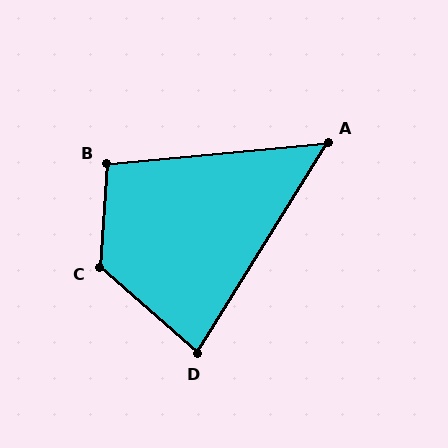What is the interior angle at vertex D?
Approximately 81 degrees (acute).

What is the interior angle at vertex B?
Approximately 99 degrees (obtuse).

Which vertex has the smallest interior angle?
A, at approximately 53 degrees.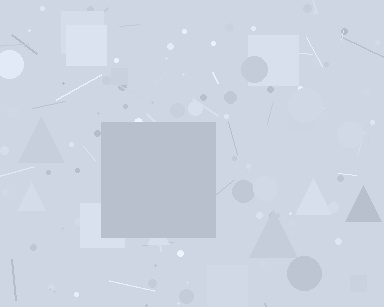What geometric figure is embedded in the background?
A square is embedded in the background.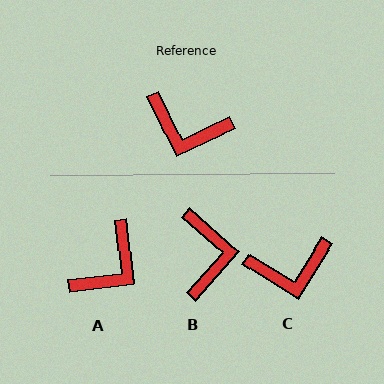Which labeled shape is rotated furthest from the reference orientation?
B, about 113 degrees away.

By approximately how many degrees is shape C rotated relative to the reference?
Approximately 33 degrees counter-clockwise.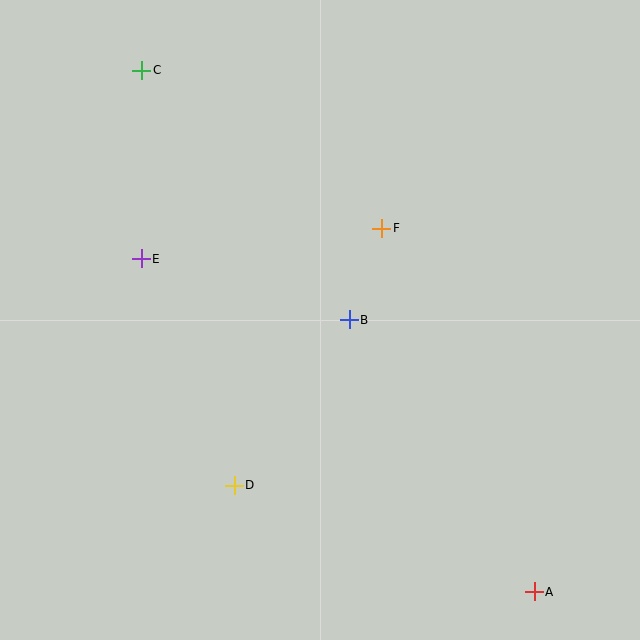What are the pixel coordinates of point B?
Point B is at (349, 320).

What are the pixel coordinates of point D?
Point D is at (234, 485).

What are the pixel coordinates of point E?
Point E is at (141, 259).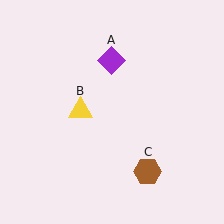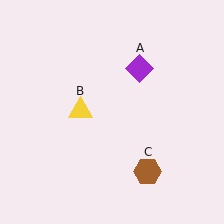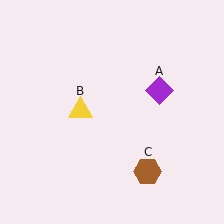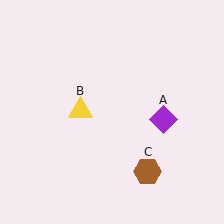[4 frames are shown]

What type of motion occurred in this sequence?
The purple diamond (object A) rotated clockwise around the center of the scene.